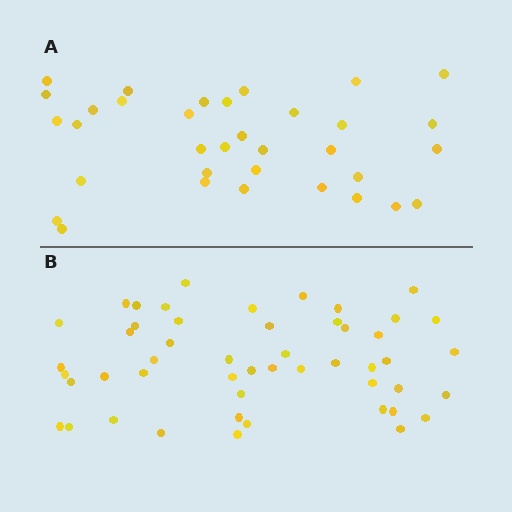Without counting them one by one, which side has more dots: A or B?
Region B (the bottom region) has more dots.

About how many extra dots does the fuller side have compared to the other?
Region B has approximately 15 more dots than region A.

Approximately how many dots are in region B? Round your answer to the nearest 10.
About 50 dots.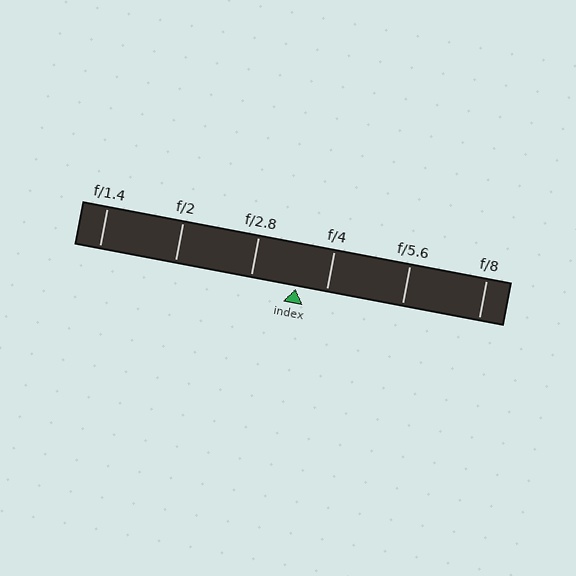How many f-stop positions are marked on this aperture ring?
There are 6 f-stop positions marked.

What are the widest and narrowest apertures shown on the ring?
The widest aperture shown is f/1.4 and the narrowest is f/8.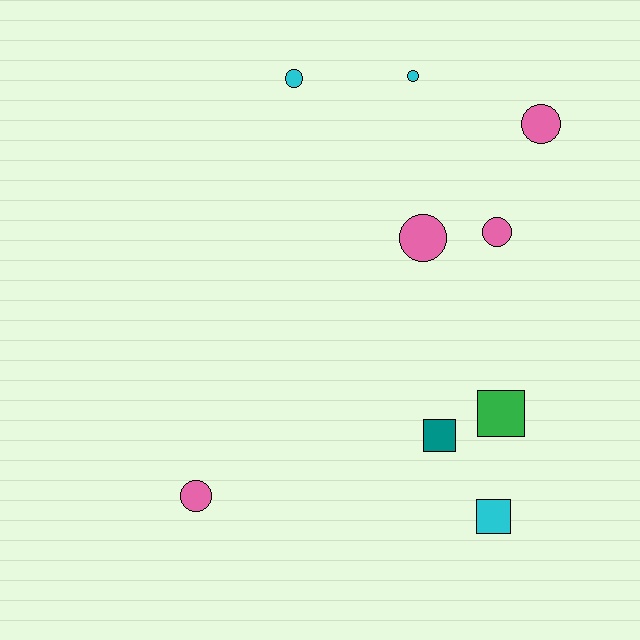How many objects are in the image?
There are 9 objects.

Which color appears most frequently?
Pink, with 4 objects.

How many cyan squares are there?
There is 1 cyan square.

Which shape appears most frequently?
Circle, with 6 objects.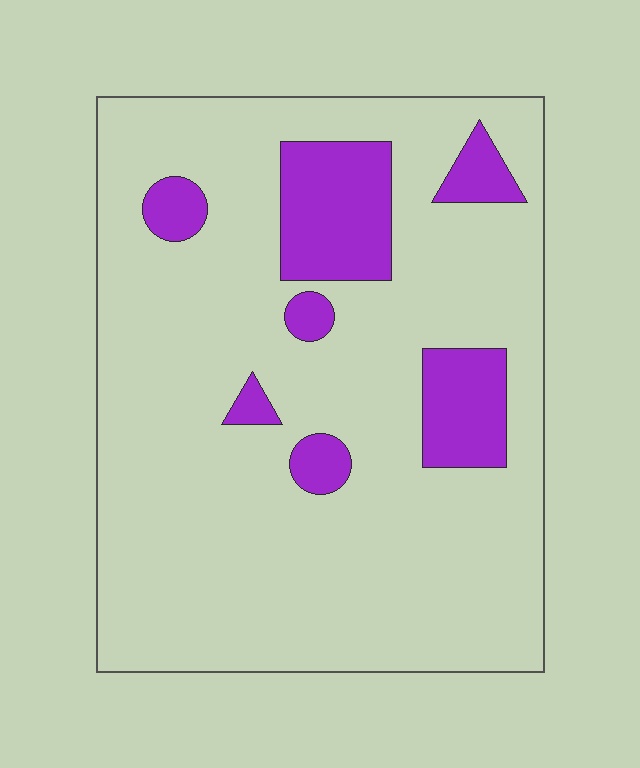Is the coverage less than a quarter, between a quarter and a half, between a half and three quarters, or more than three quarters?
Less than a quarter.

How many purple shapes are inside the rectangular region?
7.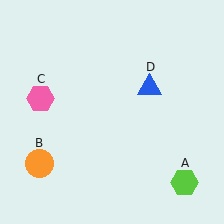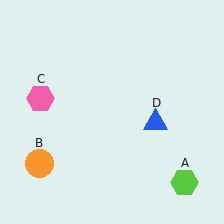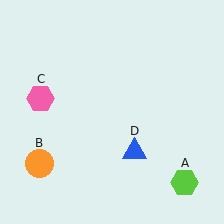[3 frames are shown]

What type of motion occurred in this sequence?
The blue triangle (object D) rotated clockwise around the center of the scene.